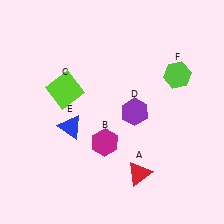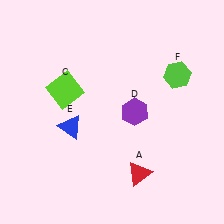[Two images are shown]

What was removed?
The magenta hexagon (B) was removed in Image 2.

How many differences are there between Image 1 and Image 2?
There is 1 difference between the two images.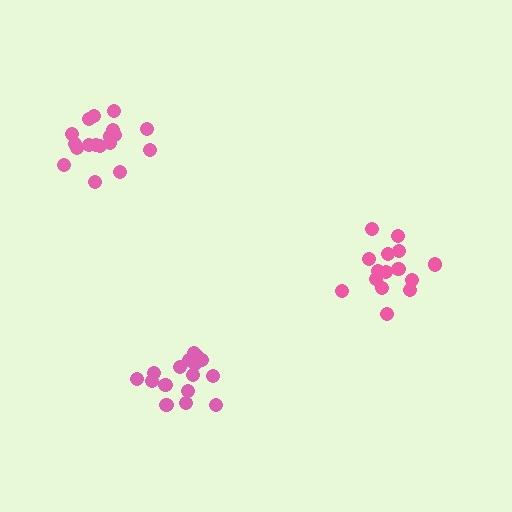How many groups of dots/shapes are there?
There are 3 groups.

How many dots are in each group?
Group 1: 16 dots, Group 2: 15 dots, Group 3: 18 dots (49 total).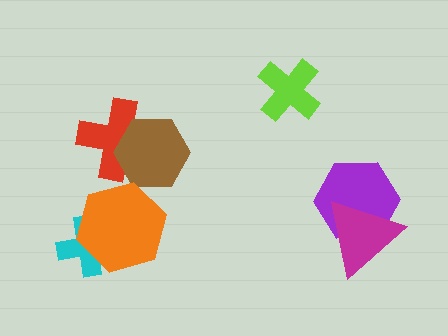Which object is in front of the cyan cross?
The orange hexagon is in front of the cyan cross.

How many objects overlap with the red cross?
1 object overlaps with the red cross.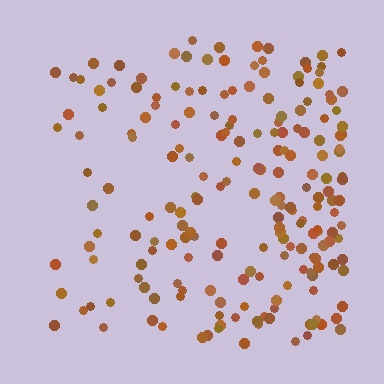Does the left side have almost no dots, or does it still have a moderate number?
Still a moderate number, just noticeably fewer than the right.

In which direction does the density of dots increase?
From left to right, with the right side densest.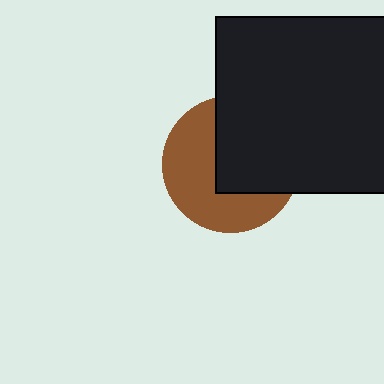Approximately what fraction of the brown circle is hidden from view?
Roughly 48% of the brown circle is hidden behind the black square.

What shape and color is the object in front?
The object in front is a black square.